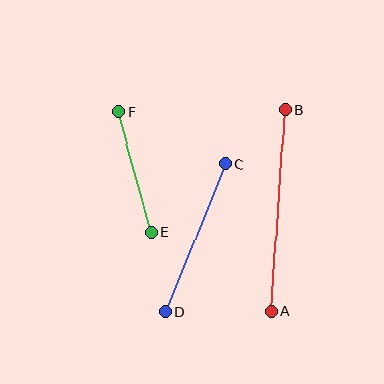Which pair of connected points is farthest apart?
Points A and B are farthest apart.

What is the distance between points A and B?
The distance is approximately 202 pixels.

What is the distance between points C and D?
The distance is approximately 159 pixels.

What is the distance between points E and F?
The distance is approximately 124 pixels.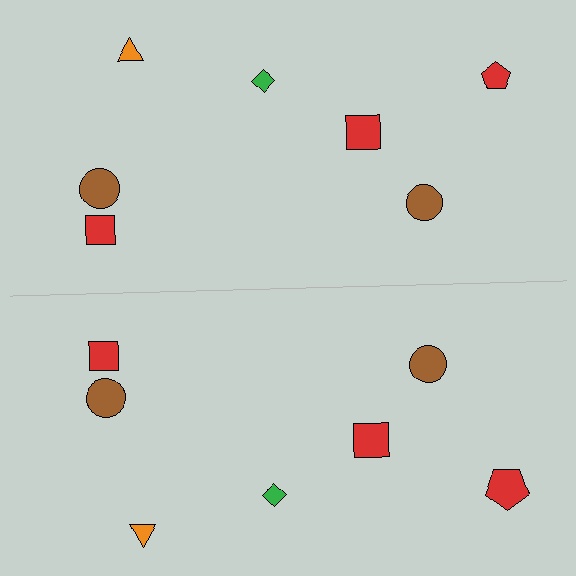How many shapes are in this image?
There are 14 shapes in this image.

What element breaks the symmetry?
The red pentagon on the bottom side has a different size than its mirror counterpart.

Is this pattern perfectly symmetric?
No, the pattern is not perfectly symmetric. The red pentagon on the bottom side has a different size than its mirror counterpart.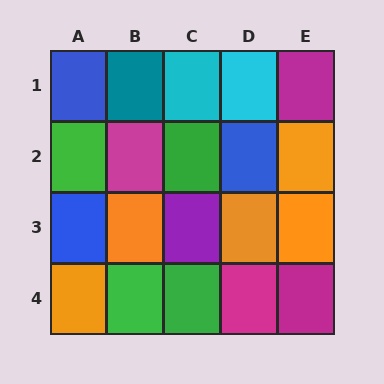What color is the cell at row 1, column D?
Cyan.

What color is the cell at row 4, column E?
Magenta.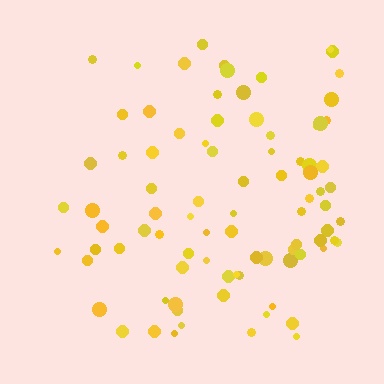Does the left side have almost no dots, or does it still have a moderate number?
Still a moderate number, just noticeably fewer than the right.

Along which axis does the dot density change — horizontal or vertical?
Horizontal.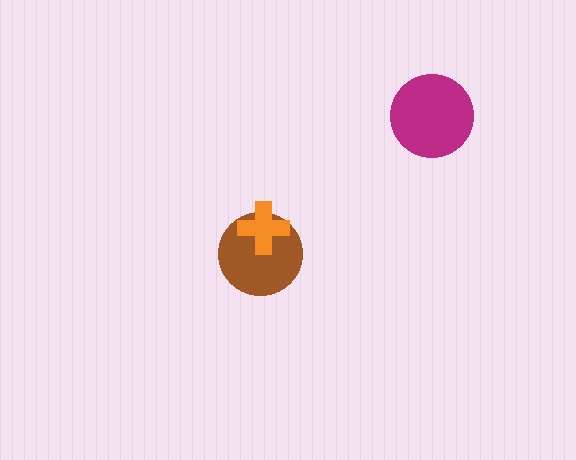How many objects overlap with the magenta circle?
0 objects overlap with the magenta circle.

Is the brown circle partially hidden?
Yes, it is partially covered by another shape.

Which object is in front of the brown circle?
The orange cross is in front of the brown circle.